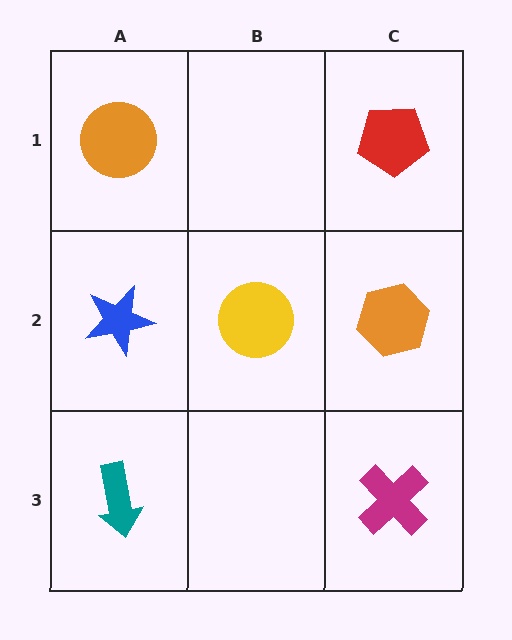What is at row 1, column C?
A red pentagon.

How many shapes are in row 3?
2 shapes.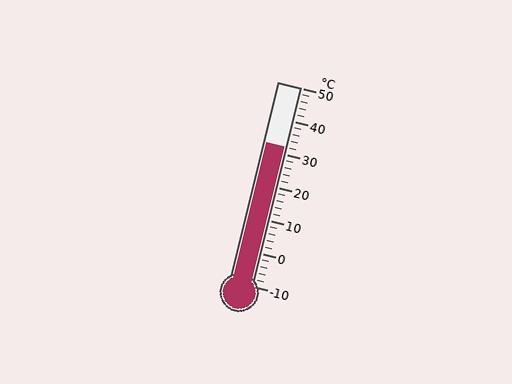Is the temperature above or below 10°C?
The temperature is above 10°C.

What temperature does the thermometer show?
The thermometer shows approximately 32°C.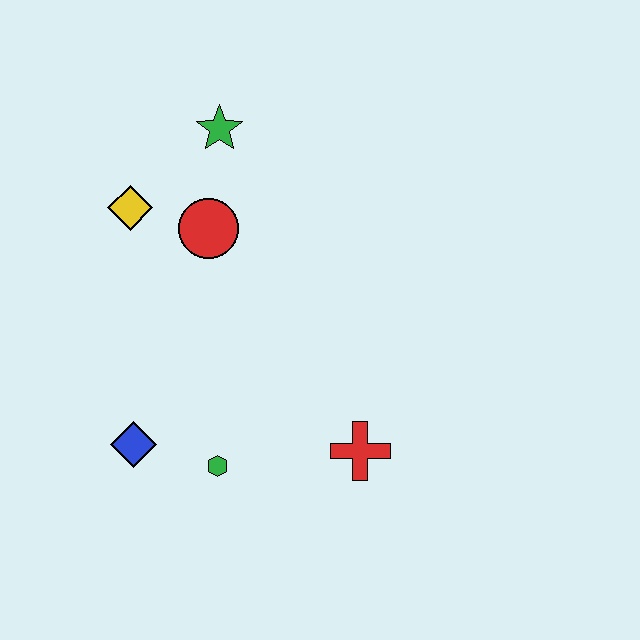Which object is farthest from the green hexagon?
The green star is farthest from the green hexagon.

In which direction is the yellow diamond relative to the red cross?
The yellow diamond is above the red cross.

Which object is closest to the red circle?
The yellow diamond is closest to the red circle.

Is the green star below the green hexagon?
No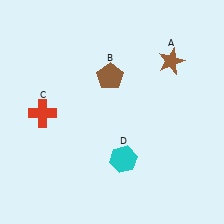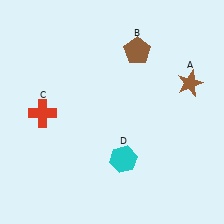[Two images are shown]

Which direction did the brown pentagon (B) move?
The brown pentagon (B) moved right.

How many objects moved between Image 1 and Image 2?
2 objects moved between the two images.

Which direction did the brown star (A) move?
The brown star (A) moved down.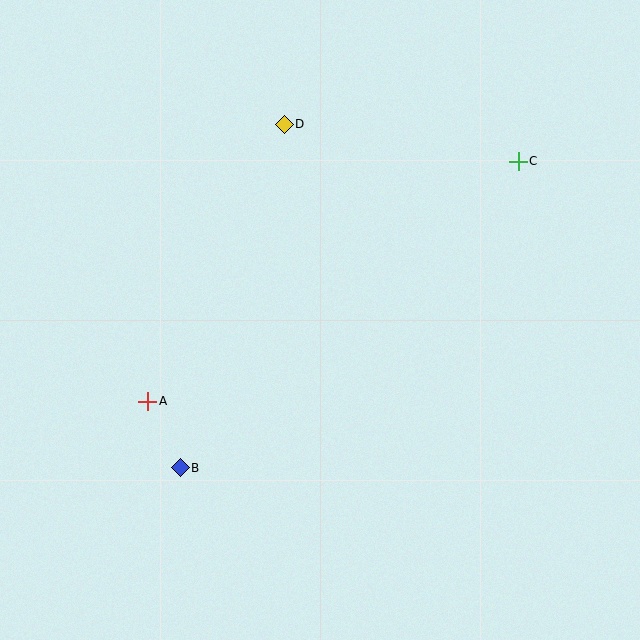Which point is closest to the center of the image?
Point A at (148, 401) is closest to the center.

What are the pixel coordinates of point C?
Point C is at (518, 161).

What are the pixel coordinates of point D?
Point D is at (284, 124).